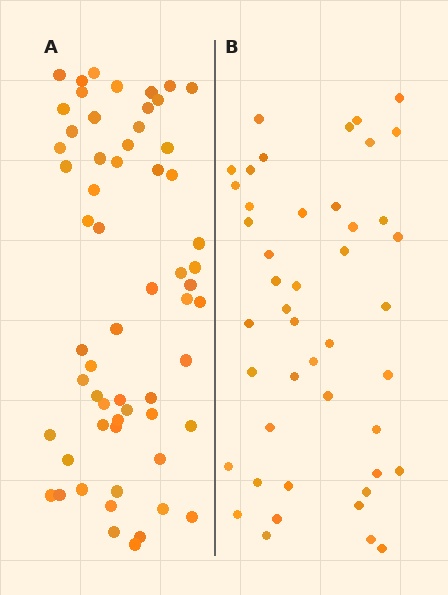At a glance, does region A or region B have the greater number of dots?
Region A (the left region) has more dots.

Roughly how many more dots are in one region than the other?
Region A has approximately 15 more dots than region B.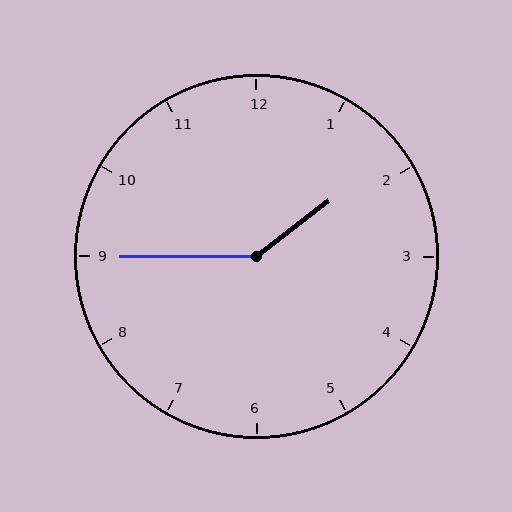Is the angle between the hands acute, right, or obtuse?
It is obtuse.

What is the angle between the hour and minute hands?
Approximately 142 degrees.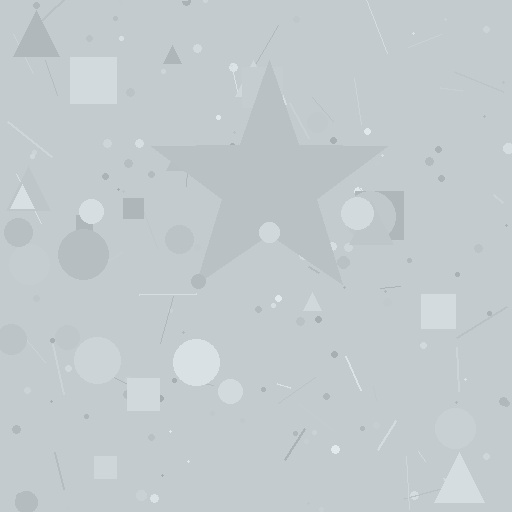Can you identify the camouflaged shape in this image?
The camouflaged shape is a star.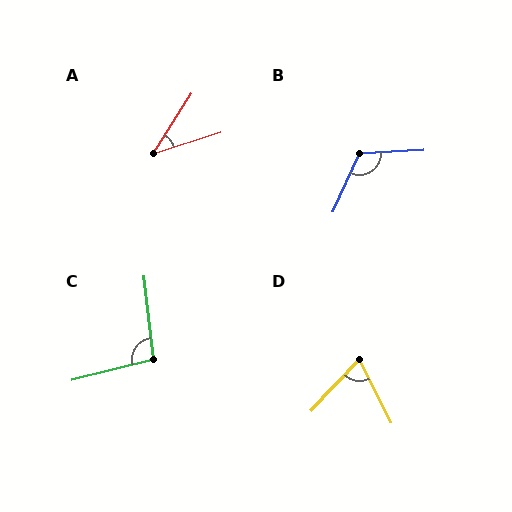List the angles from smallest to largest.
A (40°), D (70°), C (98°), B (117°).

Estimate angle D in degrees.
Approximately 70 degrees.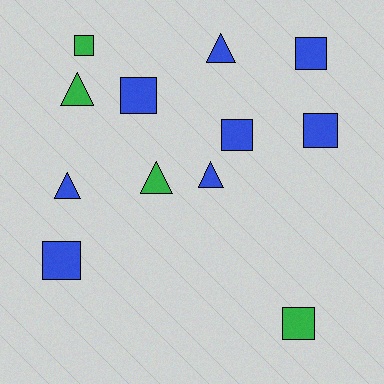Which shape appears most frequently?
Square, with 7 objects.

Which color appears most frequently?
Blue, with 8 objects.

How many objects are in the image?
There are 12 objects.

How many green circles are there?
There are no green circles.